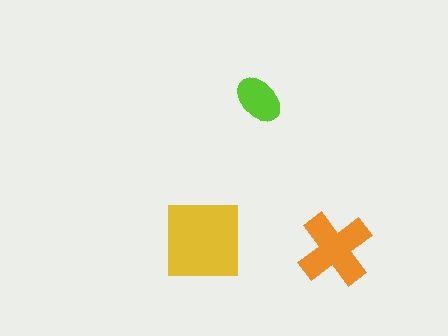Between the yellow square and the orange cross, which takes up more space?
The yellow square.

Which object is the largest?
The yellow square.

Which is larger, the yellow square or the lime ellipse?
The yellow square.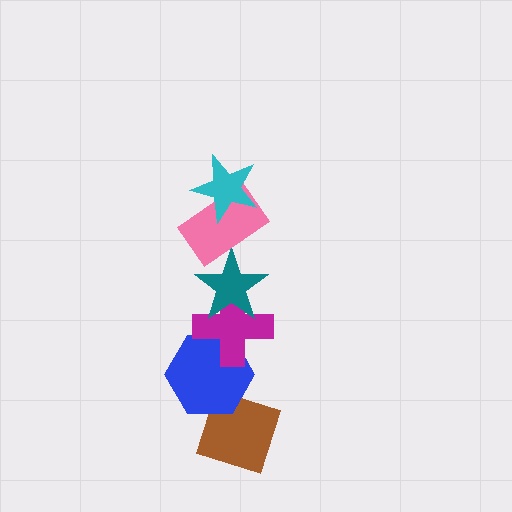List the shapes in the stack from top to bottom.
From top to bottom: the cyan star, the pink rectangle, the teal star, the magenta cross, the blue hexagon, the brown diamond.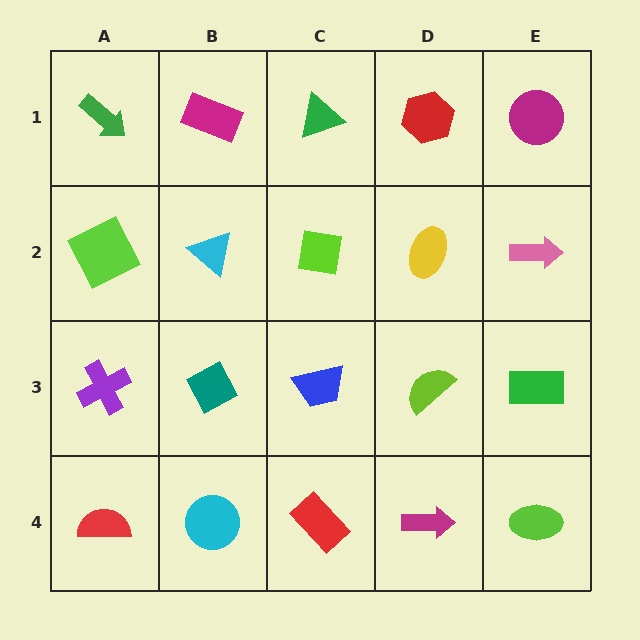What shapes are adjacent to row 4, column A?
A purple cross (row 3, column A), a cyan circle (row 4, column B).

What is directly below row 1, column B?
A cyan triangle.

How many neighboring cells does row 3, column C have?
4.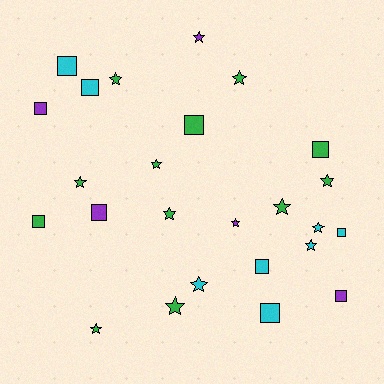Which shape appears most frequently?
Star, with 14 objects.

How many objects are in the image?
There are 25 objects.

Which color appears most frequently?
Green, with 12 objects.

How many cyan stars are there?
There are 3 cyan stars.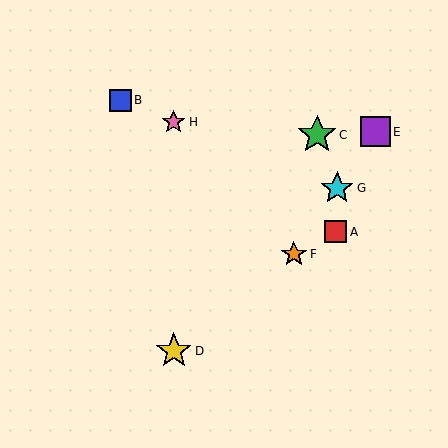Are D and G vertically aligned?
No, D is at x≈174 and G is at x≈337.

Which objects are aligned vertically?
Objects D, H are aligned vertically.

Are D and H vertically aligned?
Yes, both are at x≈174.